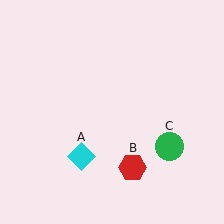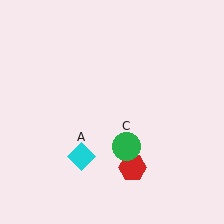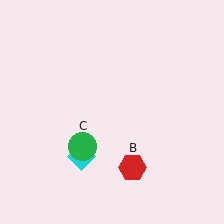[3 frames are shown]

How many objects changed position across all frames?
1 object changed position: green circle (object C).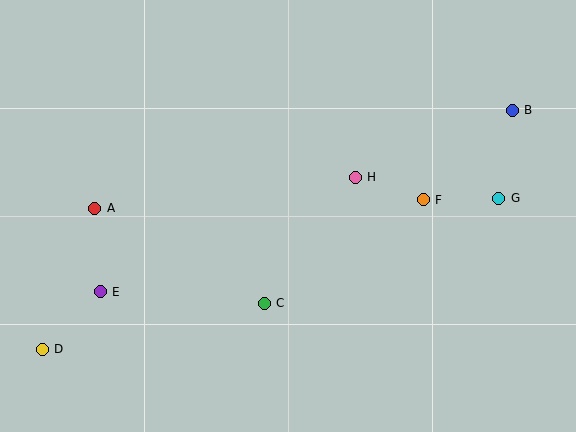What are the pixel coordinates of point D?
Point D is at (42, 349).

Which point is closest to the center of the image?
Point H at (355, 177) is closest to the center.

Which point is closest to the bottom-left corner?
Point D is closest to the bottom-left corner.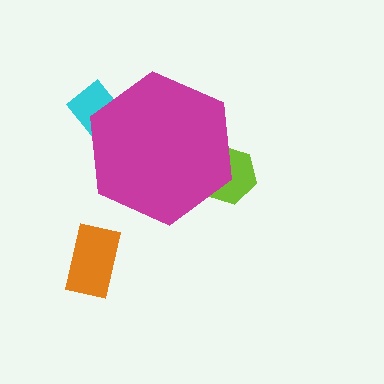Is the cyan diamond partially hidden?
Yes, the cyan diamond is partially hidden behind the magenta hexagon.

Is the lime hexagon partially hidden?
Yes, the lime hexagon is partially hidden behind the magenta hexagon.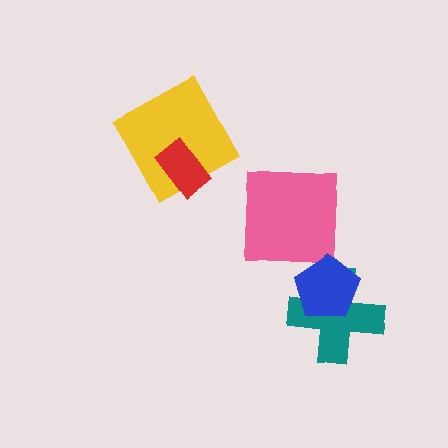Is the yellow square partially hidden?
Yes, it is partially covered by another shape.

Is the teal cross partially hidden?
Yes, it is partially covered by another shape.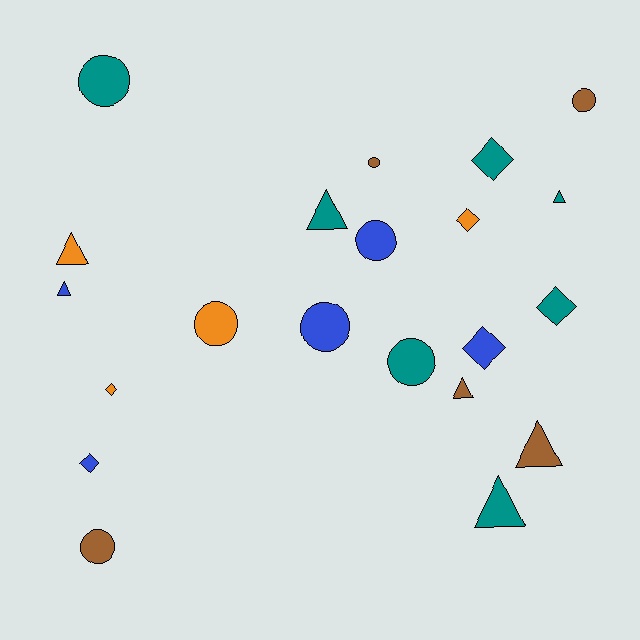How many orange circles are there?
There is 1 orange circle.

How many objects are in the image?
There are 21 objects.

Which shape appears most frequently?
Circle, with 8 objects.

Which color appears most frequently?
Teal, with 7 objects.